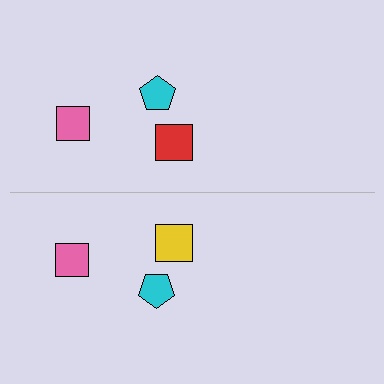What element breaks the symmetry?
The yellow square on the bottom side breaks the symmetry — its mirror counterpart is red.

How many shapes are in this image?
There are 6 shapes in this image.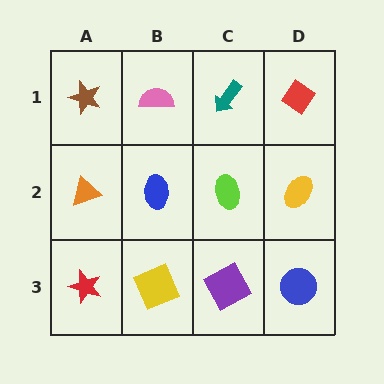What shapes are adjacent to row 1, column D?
A yellow ellipse (row 2, column D), a teal arrow (row 1, column C).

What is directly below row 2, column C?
A purple square.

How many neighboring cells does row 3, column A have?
2.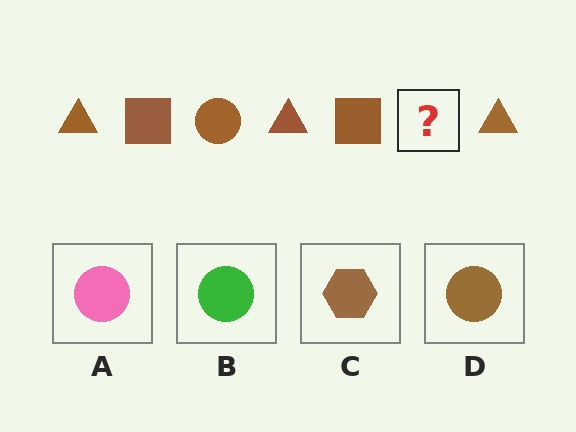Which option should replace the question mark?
Option D.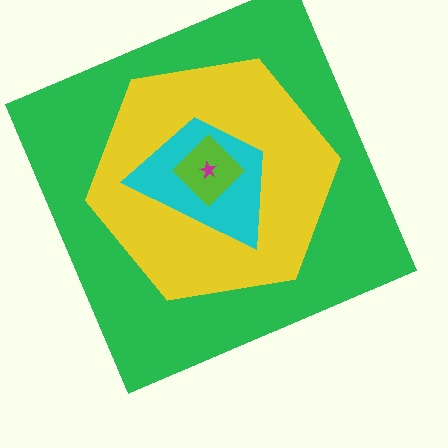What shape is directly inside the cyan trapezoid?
The lime diamond.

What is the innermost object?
The magenta star.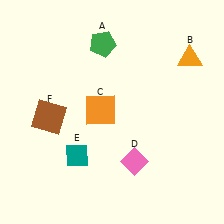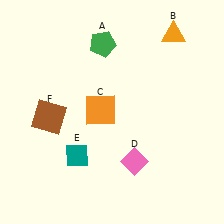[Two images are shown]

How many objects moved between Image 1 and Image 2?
1 object moved between the two images.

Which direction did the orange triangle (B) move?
The orange triangle (B) moved up.